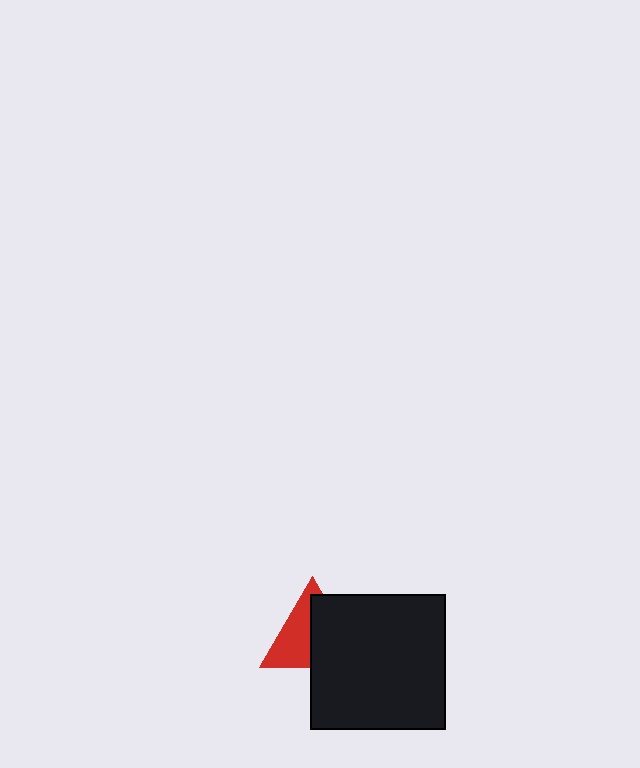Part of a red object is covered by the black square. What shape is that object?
It is a triangle.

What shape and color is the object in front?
The object in front is a black square.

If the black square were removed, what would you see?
You would see the complete red triangle.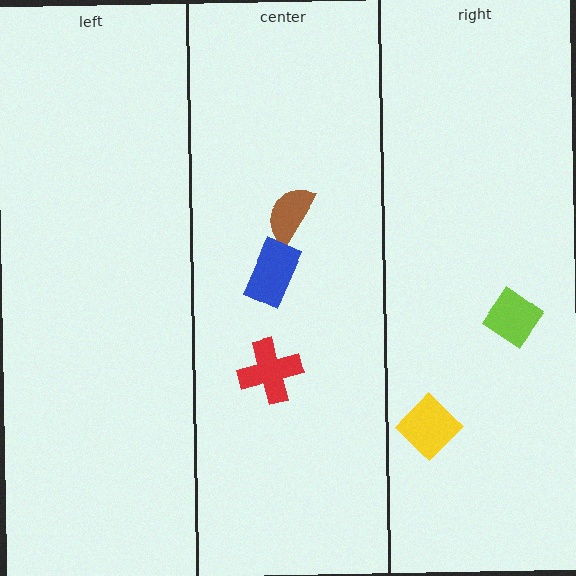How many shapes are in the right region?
2.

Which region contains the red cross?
The center region.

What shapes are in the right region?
The lime diamond, the yellow diamond.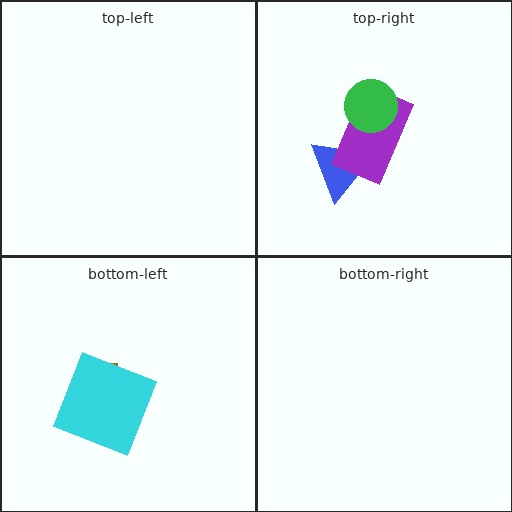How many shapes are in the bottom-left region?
2.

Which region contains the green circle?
The top-right region.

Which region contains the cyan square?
The bottom-left region.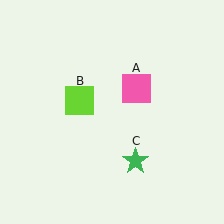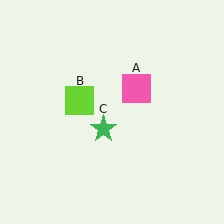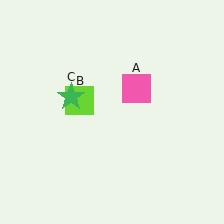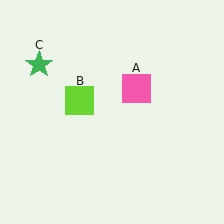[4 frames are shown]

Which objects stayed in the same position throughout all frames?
Pink square (object A) and lime square (object B) remained stationary.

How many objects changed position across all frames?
1 object changed position: green star (object C).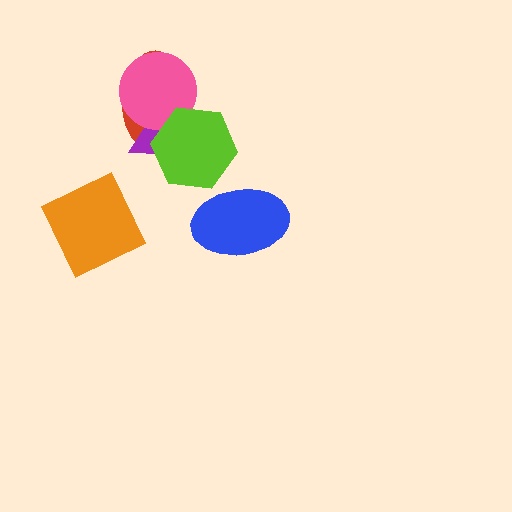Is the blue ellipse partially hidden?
No, no other shape covers it.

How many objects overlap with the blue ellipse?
0 objects overlap with the blue ellipse.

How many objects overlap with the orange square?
0 objects overlap with the orange square.